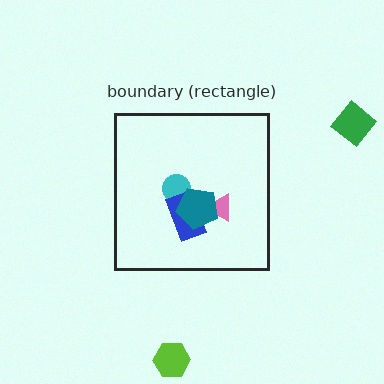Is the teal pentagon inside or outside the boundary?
Inside.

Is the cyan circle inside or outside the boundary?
Inside.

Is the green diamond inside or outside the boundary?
Outside.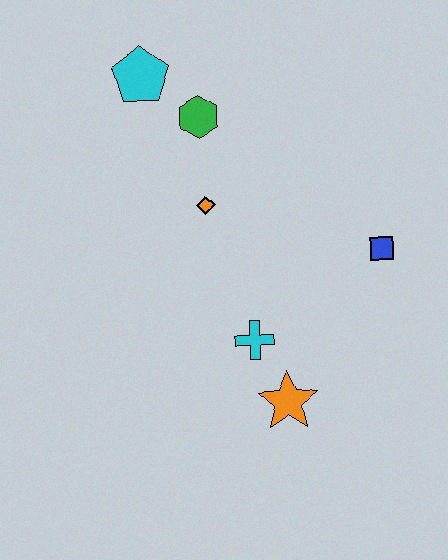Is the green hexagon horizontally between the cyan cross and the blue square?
No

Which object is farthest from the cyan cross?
The cyan pentagon is farthest from the cyan cross.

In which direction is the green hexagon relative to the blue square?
The green hexagon is to the left of the blue square.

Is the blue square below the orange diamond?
Yes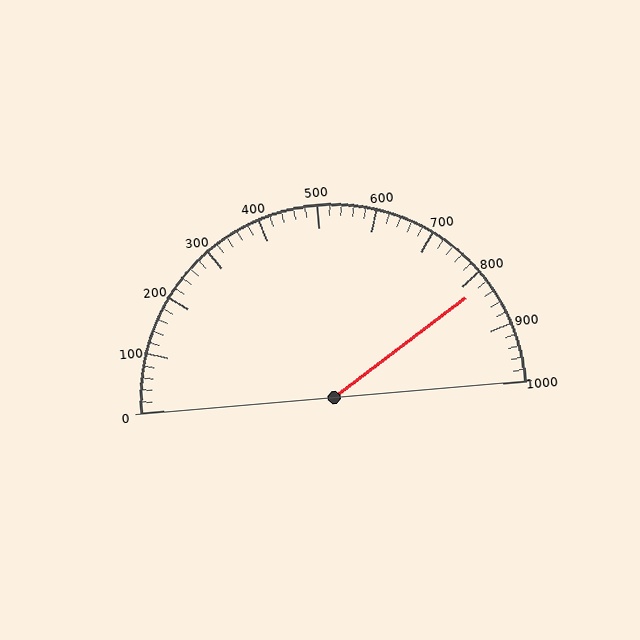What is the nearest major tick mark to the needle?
The nearest major tick mark is 800.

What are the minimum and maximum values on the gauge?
The gauge ranges from 0 to 1000.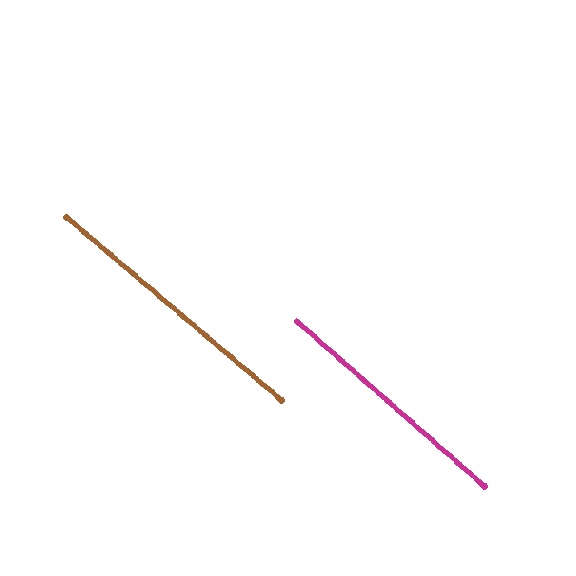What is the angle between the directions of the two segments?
Approximately 1 degree.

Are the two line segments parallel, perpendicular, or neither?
Parallel — their directions differ by only 0.8°.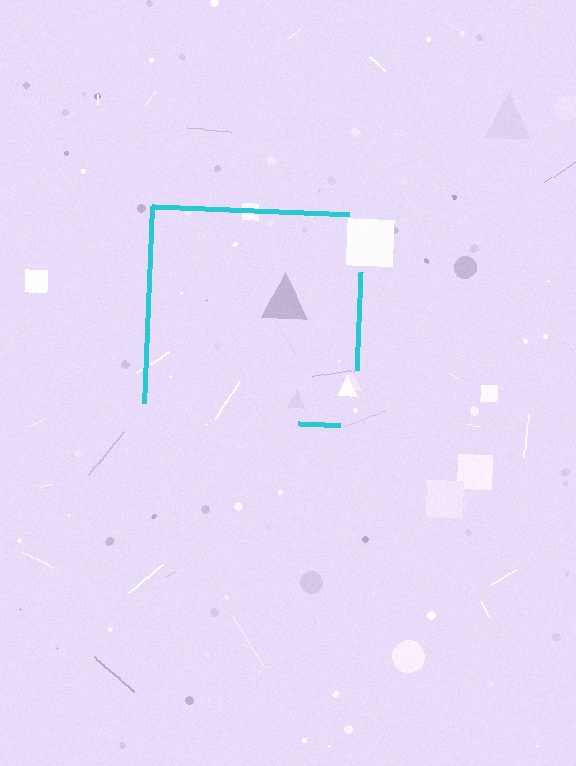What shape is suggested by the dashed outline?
The dashed outline suggests a square.